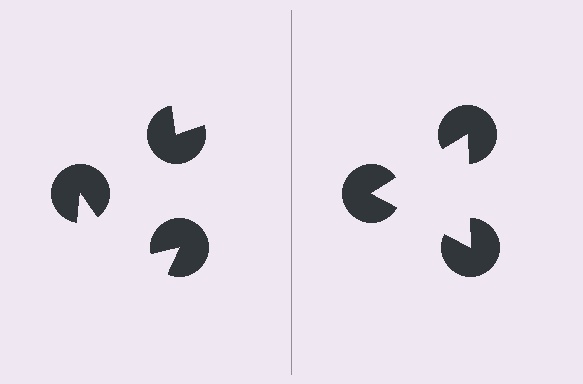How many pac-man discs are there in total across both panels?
6 — 3 on each side.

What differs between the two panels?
The pac-man discs are positioned identically on both sides; only the wedge orientations differ. On the right they align to a triangle; on the left they are misaligned.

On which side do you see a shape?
An illusory triangle appears on the right side. On the left side the wedge cuts are rotated, so no coherent shape forms.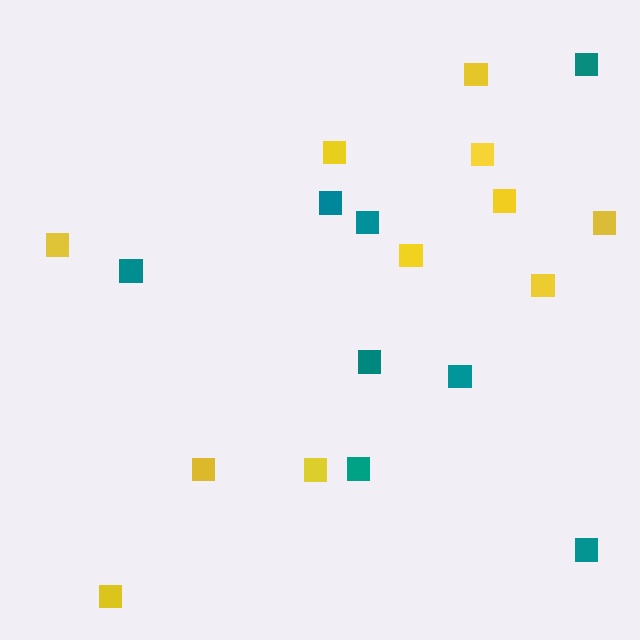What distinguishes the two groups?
There are 2 groups: one group of teal squares (8) and one group of yellow squares (11).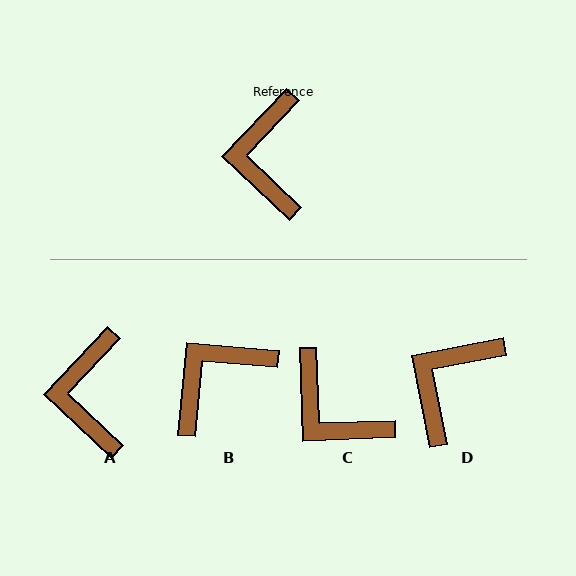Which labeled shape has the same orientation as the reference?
A.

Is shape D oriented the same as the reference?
No, it is off by about 35 degrees.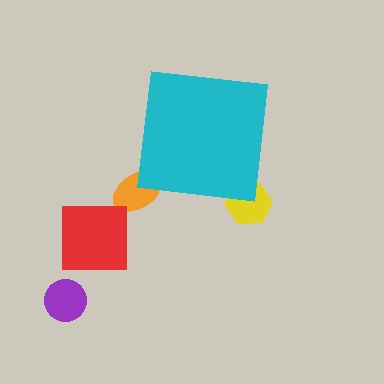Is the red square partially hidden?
No, the red square is fully visible.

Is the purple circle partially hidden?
No, the purple circle is fully visible.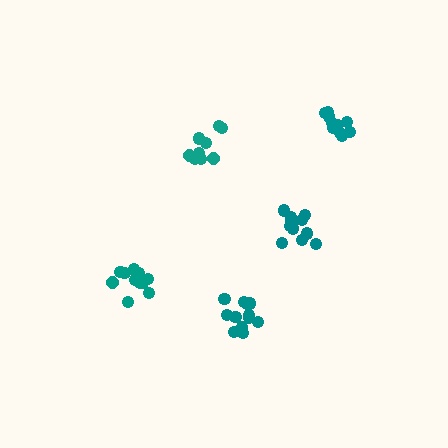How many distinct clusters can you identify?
There are 5 distinct clusters.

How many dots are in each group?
Group 1: 11 dots, Group 2: 12 dots, Group 3: 13 dots, Group 4: 11 dots, Group 5: 9 dots (56 total).